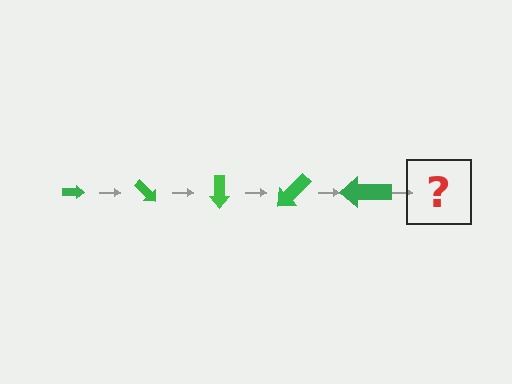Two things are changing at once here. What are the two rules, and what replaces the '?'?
The two rules are that the arrow grows larger each step and it rotates 45 degrees each step. The '?' should be an arrow, larger than the previous one and rotated 225 degrees from the start.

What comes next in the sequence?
The next element should be an arrow, larger than the previous one and rotated 225 degrees from the start.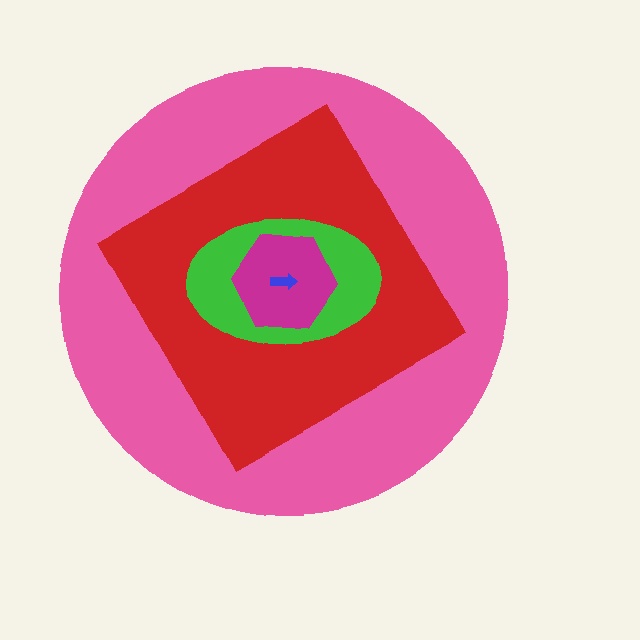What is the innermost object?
The blue arrow.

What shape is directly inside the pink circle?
The red square.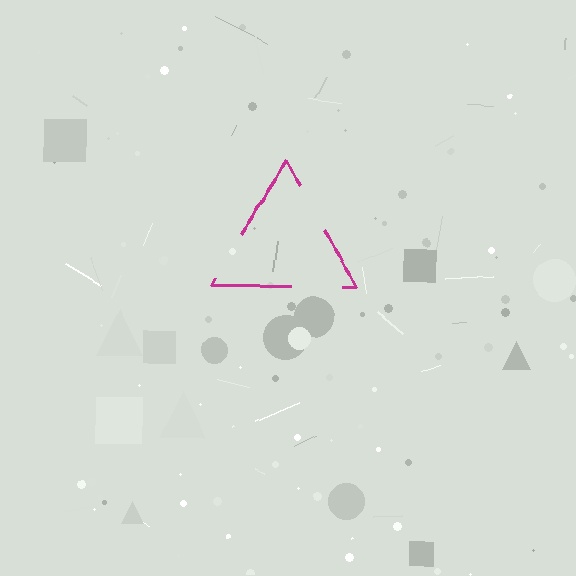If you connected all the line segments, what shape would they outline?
They would outline a triangle.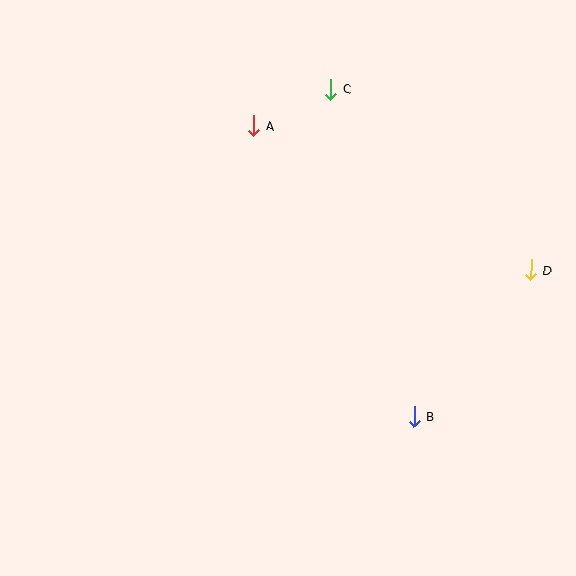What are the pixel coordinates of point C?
Point C is at (331, 89).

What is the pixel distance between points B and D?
The distance between B and D is 187 pixels.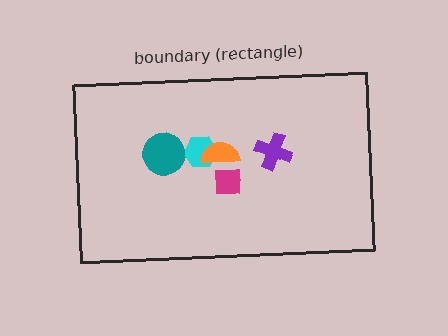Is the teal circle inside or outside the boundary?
Inside.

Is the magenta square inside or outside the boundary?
Inside.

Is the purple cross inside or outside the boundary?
Inside.